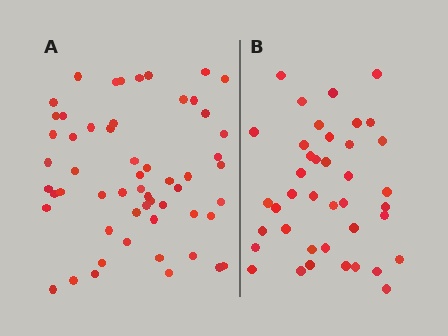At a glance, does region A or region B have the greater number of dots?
Region A (the left region) has more dots.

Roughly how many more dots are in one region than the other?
Region A has approximately 15 more dots than region B.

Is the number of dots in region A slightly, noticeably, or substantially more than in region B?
Region A has noticeably more, but not dramatically so. The ratio is roughly 1.4 to 1.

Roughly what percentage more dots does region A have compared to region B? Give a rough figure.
About 40% more.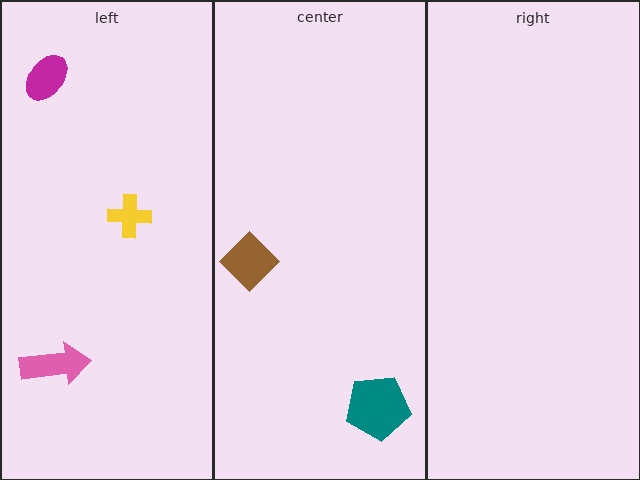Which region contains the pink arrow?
The left region.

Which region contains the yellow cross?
The left region.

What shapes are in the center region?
The teal pentagon, the brown diamond.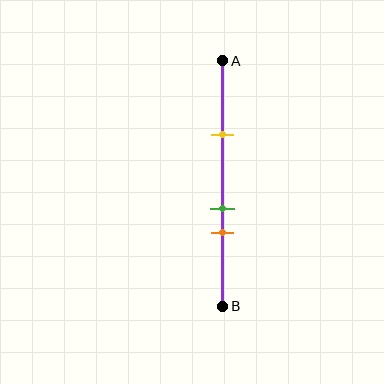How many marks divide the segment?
There are 3 marks dividing the segment.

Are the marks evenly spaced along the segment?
No, the marks are not evenly spaced.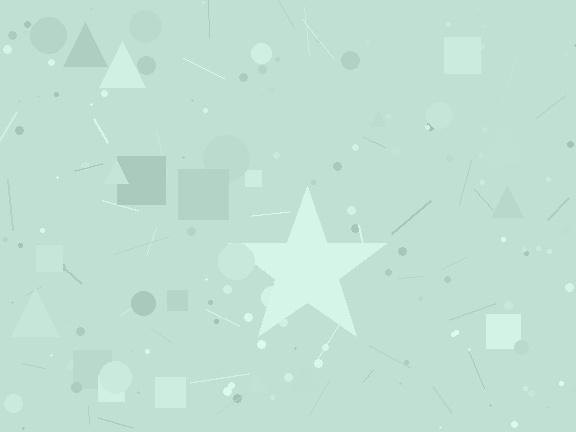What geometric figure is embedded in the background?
A star is embedded in the background.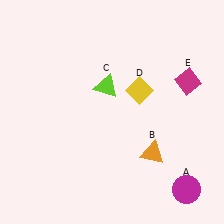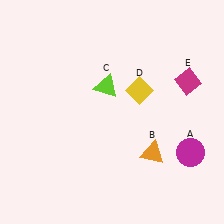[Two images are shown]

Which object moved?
The magenta circle (A) moved up.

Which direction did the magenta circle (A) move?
The magenta circle (A) moved up.